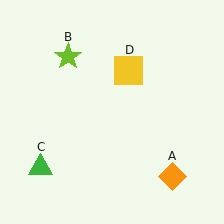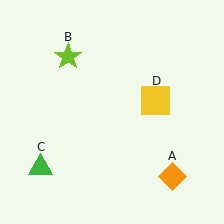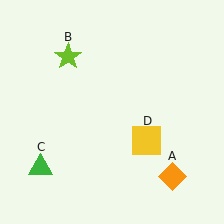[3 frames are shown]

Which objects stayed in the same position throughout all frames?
Orange diamond (object A) and lime star (object B) and green triangle (object C) remained stationary.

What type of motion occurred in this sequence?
The yellow square (object D) rotated clockwise around the center of the scene.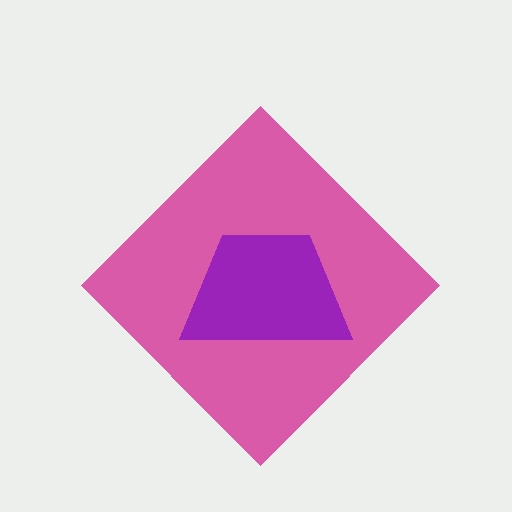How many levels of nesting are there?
2.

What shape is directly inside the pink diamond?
The purple trapezoid.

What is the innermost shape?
The purple trapezoid.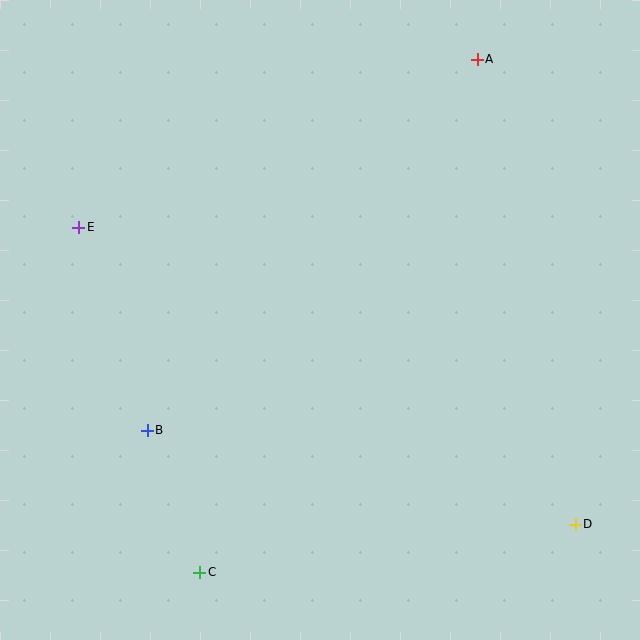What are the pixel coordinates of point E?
Point E is at (79, 227).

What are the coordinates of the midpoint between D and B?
The midpoint between D and B is at (361, 477).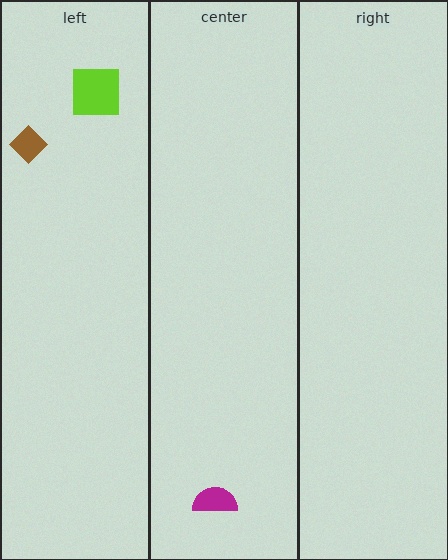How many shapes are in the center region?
1.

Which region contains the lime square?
The left region.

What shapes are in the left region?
The brown diamond, the lime square.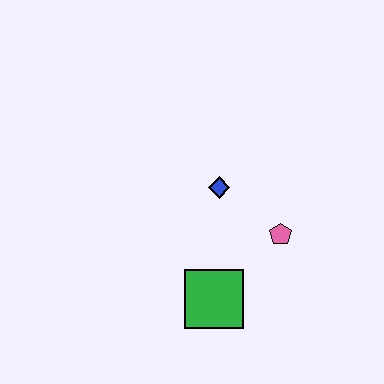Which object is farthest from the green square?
The blue diamond is farthest from the green square.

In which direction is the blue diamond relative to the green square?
The blue diamond is above the green square.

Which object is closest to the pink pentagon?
The blue diamond is closest to the pink pentagon.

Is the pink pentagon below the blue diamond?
Yes